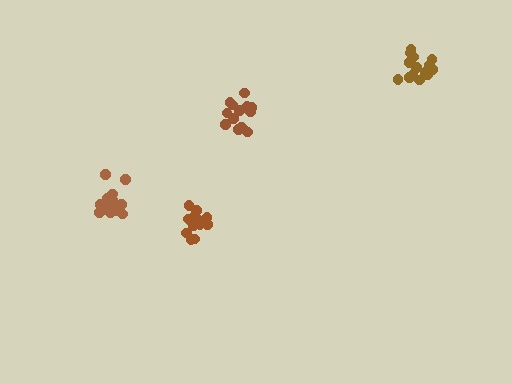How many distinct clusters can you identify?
There are 4 distinct clusters.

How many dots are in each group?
Group 1: 14 dots, Group 2: 15 dots, Group 3: 16 dots, Group 4: 14 dots (59 total).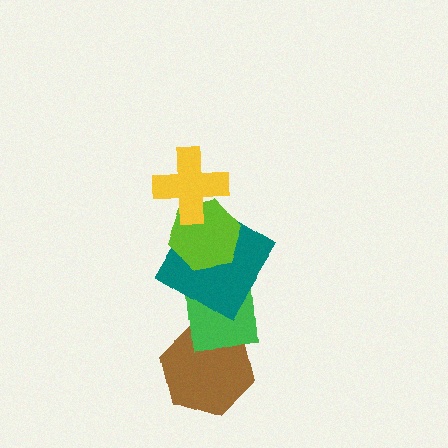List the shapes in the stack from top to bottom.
From top to bottom: the yellow cross, the lime hexagon, the teal diamond, the green square, the brown hexagon.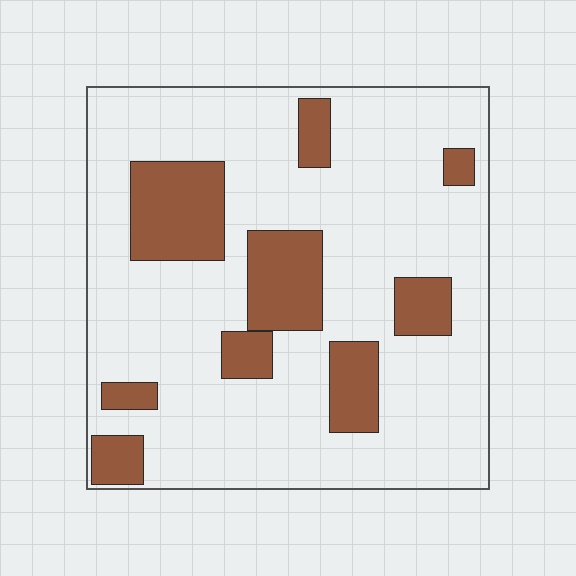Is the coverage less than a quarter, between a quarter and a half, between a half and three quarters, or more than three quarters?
Less than a quarter.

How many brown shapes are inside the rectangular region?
9.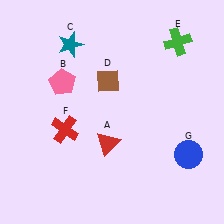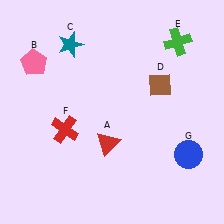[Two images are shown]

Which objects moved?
The objects that moved are: the pink pentagon (B), the brown diamond (D).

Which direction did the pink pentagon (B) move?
The pink pentagon (B) moved left.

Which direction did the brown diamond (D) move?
The brown diamond (D) moved right.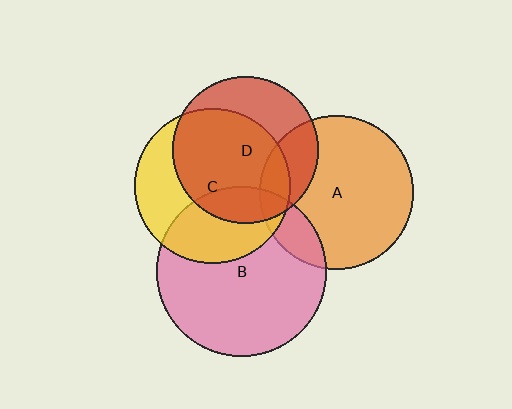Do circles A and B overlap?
Yes.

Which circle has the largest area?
Circle B (pink).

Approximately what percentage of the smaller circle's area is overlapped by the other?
Approximately 15%.